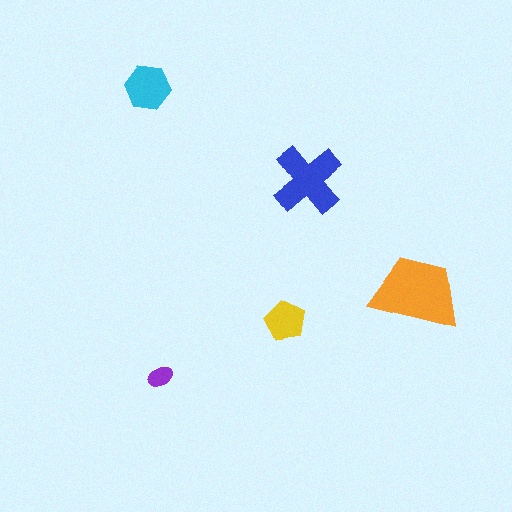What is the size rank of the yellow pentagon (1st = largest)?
4th.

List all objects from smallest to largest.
The purple ellipse, the yellow pentagon, the cyan hexagon, the blue cross, the orange trapezoid.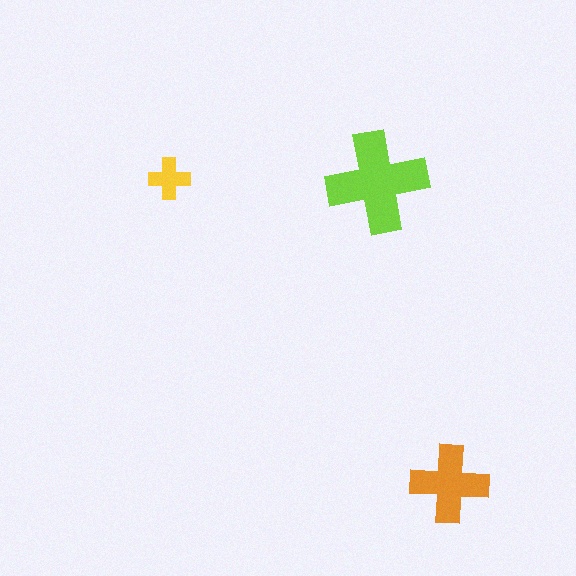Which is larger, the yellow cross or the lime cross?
The lime one.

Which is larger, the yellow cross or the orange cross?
The orange one.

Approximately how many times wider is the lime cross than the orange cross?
About 1.5 times wider.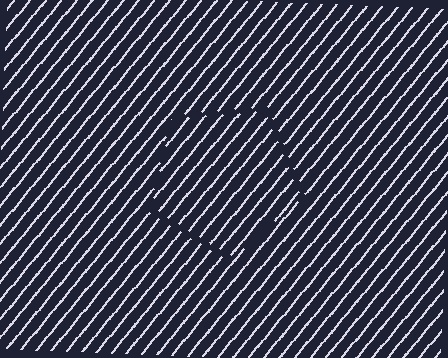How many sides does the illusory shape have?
5 sides — the line-ends trace a pentagon.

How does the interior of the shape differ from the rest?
The interior of the shape contains the same grating, shifted by half a period — the contour is defined by the phase discontinuity where line-ends from the inner and outer gratings abut.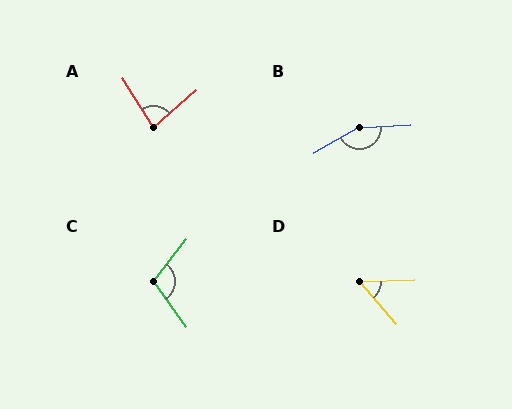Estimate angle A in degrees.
Approximately 81 degrees.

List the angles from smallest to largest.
D (51°), A (81°), C (107°), B (153°).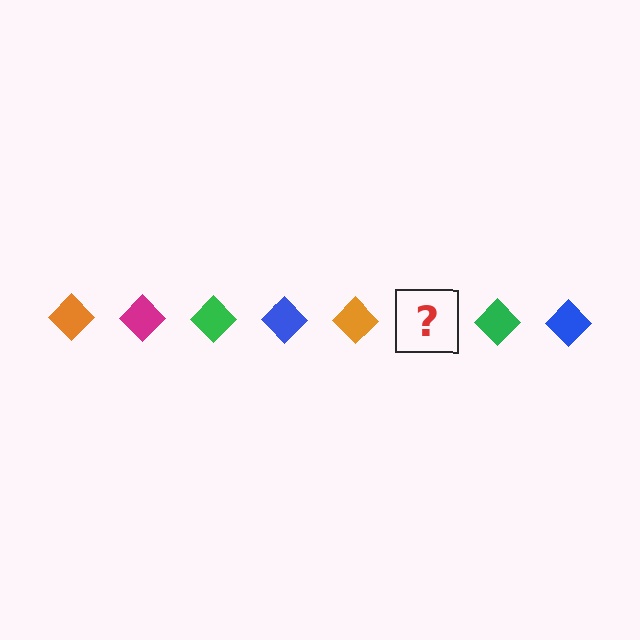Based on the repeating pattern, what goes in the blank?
The blank should be a magenta diamond.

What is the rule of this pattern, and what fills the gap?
The rule is that the pattern cycles through orange, magenta, green, blue diamonds. The gap should be filled with a magenta diamond.